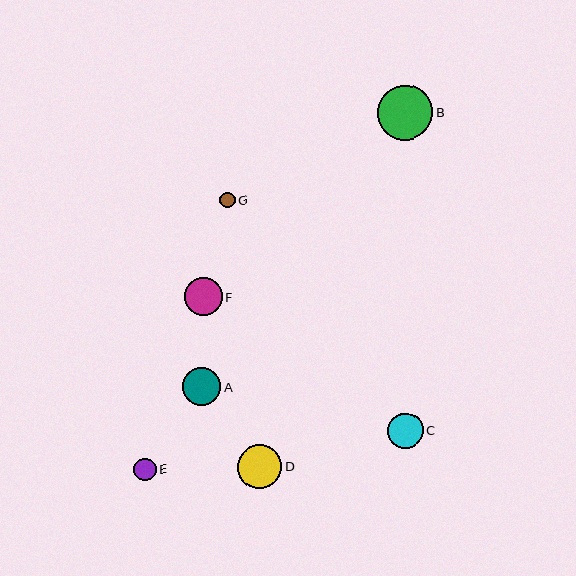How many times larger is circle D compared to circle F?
Circle D is approximately 1.2 times the size of circle F.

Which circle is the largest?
Circle B is the largest with a size of approximately 55 pixels.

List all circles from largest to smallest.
From largest to smallest: B, D, A, F, C, E, G.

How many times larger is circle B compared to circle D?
Circle B is approximately 1.2 times the size of circle D.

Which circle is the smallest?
Circle G is the smallest with a size of approximately 16 pixels.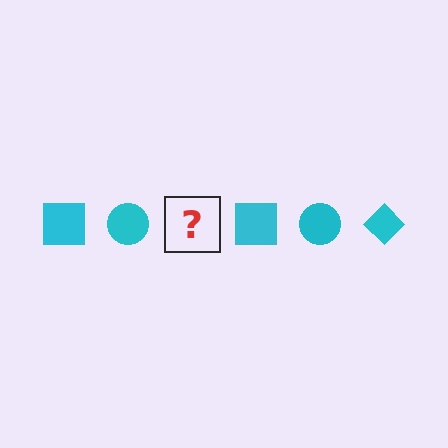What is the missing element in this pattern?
The missing element is a cyan diamond.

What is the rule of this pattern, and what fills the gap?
The rule is that the pattern cycles through square, circle, diamond shapes in cyan. The gap should be filled with a cyan diamond.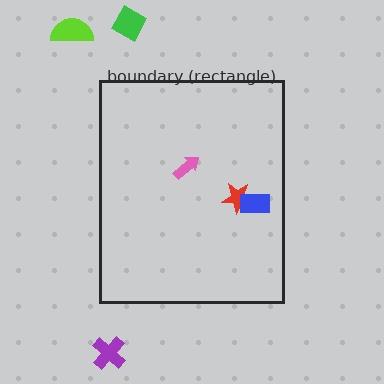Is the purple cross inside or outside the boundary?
Outside.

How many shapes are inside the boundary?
3 inside, 3 outside.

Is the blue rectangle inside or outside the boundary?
Inside.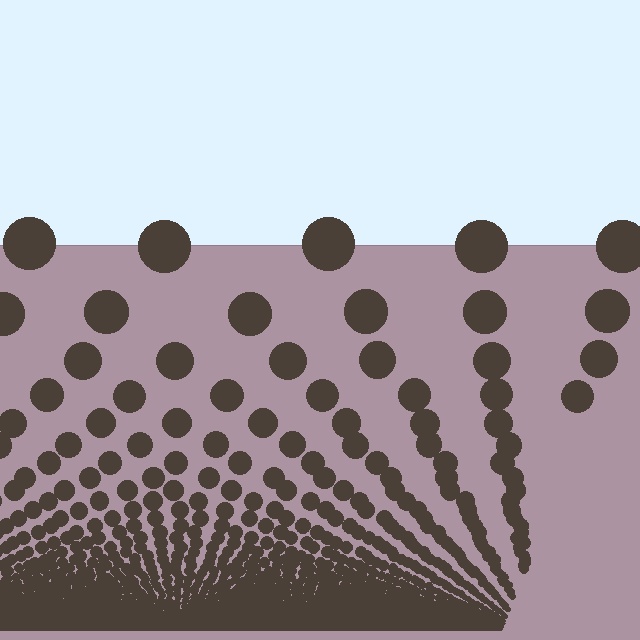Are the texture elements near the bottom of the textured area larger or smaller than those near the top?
Smaller. The gradient is inverted — elements near the bottom are smaller and denser.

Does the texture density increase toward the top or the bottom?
Density increases toward the bottom.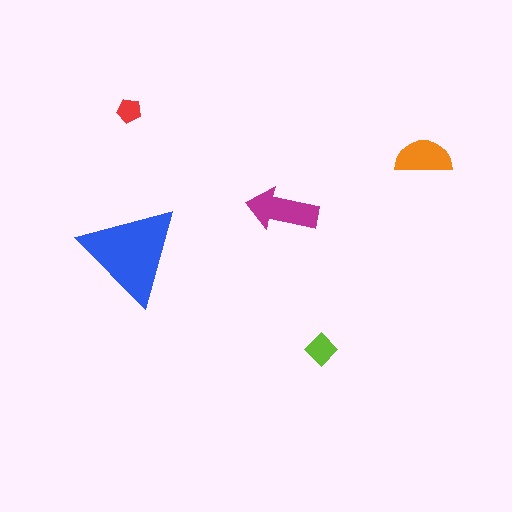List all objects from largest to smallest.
The blue triangle, the magenta arrow, the orange semicircle, the lime diamond, the red pentagon.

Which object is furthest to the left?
The red pentagon is leftmost.